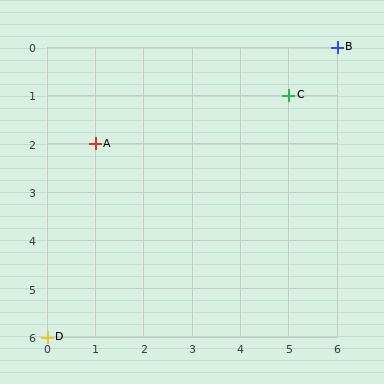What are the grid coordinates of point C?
Point C is at grid coordinates (5, 1).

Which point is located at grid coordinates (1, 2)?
Point A is at (1, 2).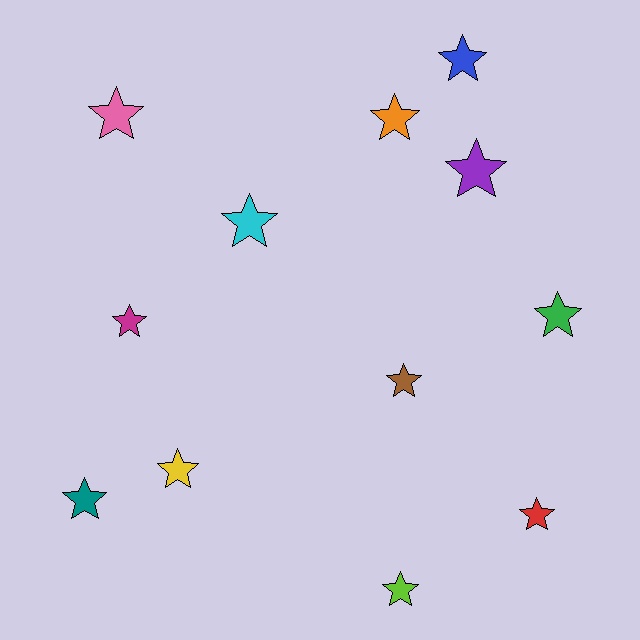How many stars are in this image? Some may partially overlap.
There are 12 stars.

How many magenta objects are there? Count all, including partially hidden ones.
There is 1 magenta object.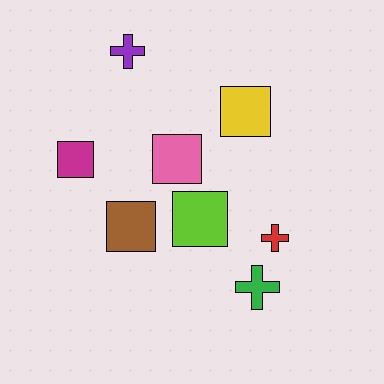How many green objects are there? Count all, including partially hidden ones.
There is 1 green object.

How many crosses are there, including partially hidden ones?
There are 3 crosses.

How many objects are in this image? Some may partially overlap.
There are 8 objects.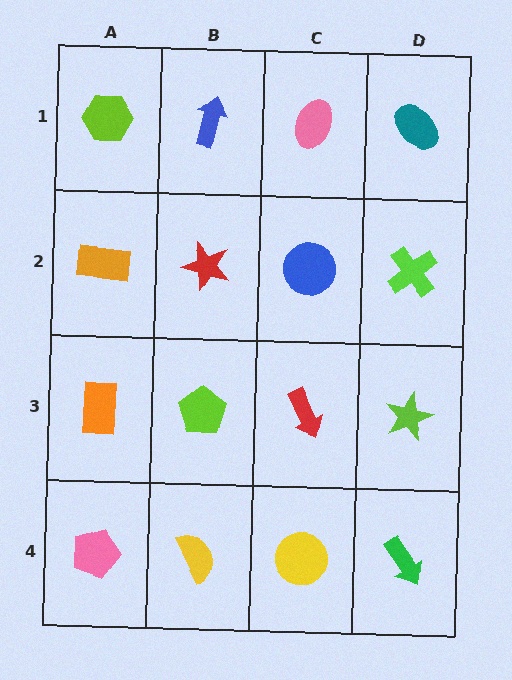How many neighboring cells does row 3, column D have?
3.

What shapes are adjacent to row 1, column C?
A blue circle (row 2, column C), a blue arrow (row 1, column B), a teal ellipse (row 1, column D).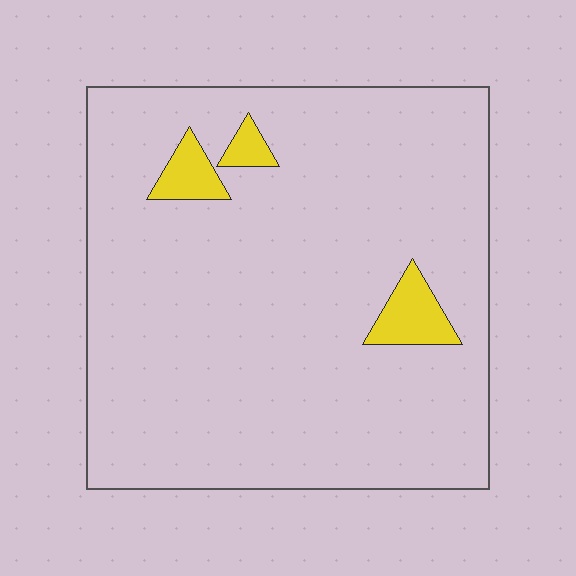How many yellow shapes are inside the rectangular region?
3.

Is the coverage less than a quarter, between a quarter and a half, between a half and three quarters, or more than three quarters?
Less than a quarter.